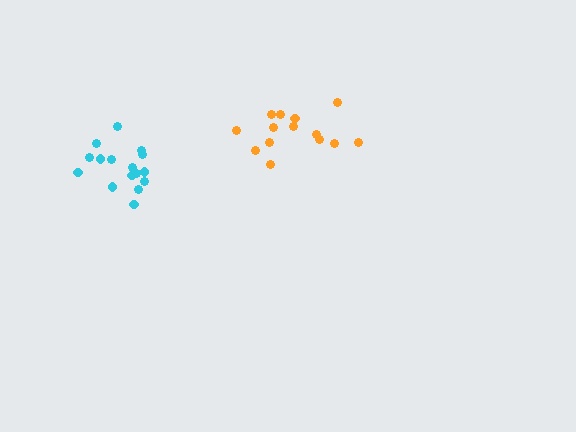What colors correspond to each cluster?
The clusters are colored: orange, cyan.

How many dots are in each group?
Group 1: 14 dots, Group 2: 16 dots (30 total).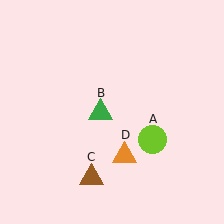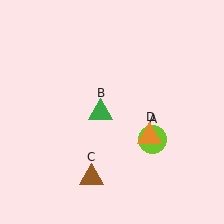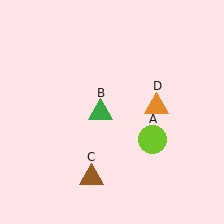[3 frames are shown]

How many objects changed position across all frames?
1 object changed position: orange triangle (object D).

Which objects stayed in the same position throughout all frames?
Lime circle (object A) and green triangle (object B) and brown triangle (object C) remained stationary.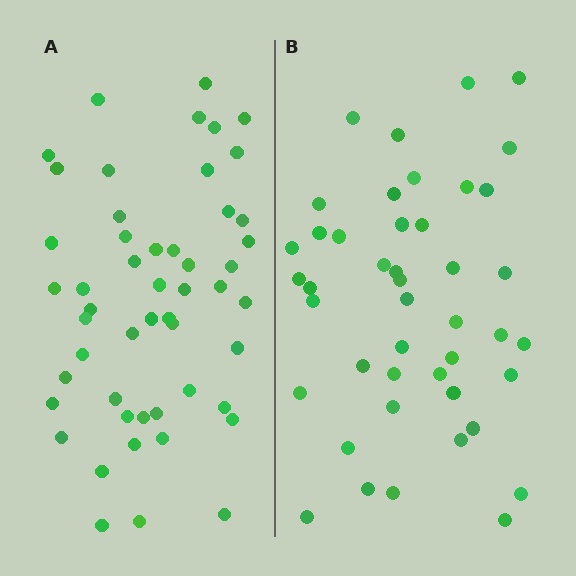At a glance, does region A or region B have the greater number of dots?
Region A (the left region) has more dots.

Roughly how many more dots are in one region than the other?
Region A has roughly 8 or so more dots than region B.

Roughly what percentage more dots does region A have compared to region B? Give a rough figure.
About 15% more.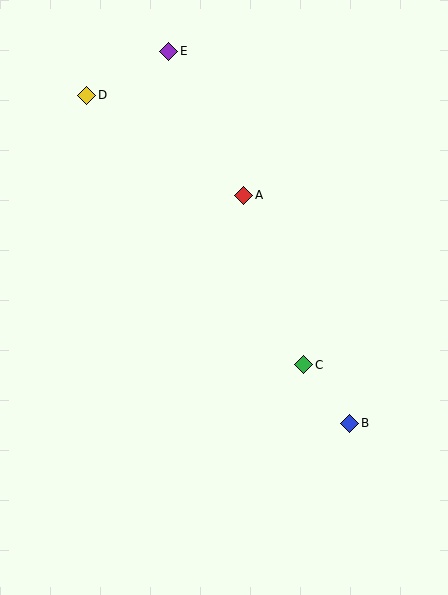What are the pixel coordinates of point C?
Point C is at (304, 365).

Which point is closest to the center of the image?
Point A at (243, 195) is closest to the center.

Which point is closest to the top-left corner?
Point D is closest to the top-left corner.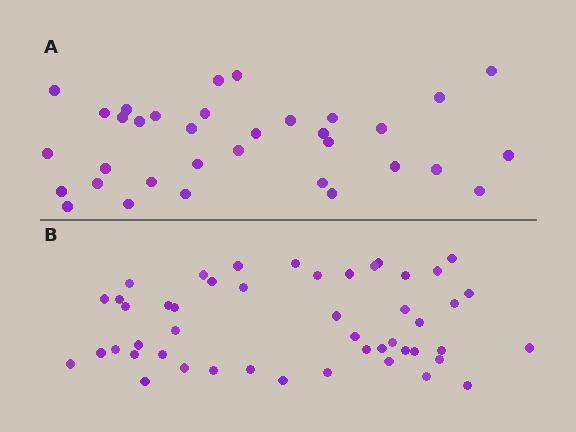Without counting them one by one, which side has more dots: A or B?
Region B (the bottom region) has more dots.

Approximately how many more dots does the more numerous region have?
Region B has approximately 15 more dots than region A.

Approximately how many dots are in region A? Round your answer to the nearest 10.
About 30 dots. (The exact count is 34, which rounds to 30.)